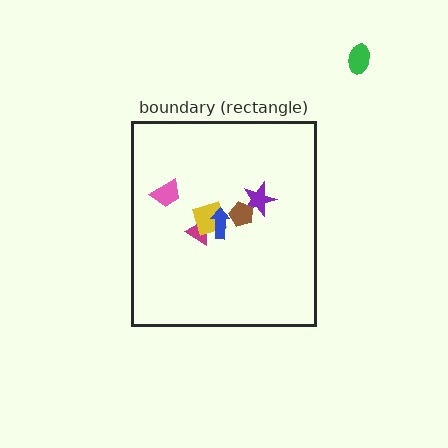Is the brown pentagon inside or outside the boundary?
Inside.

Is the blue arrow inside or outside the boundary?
Inside.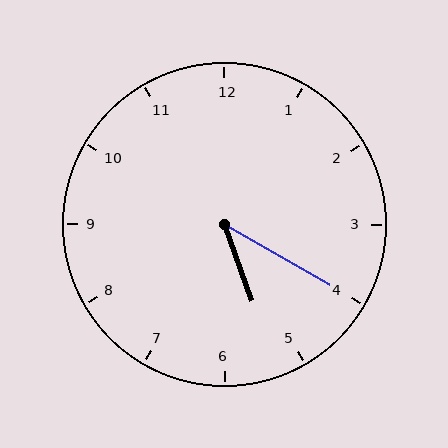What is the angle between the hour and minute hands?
Approximately 40 degrees.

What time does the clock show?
5:20.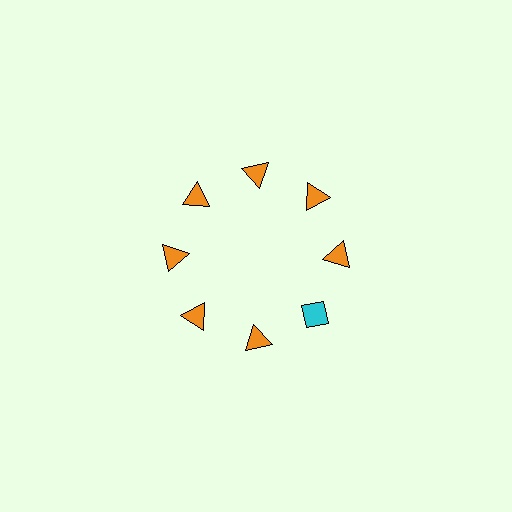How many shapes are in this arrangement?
There are 8 shapes arranged in a ring pattern.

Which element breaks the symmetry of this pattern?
The cyan diamond at roughly the 4 o'clock position breaks the symmetry. All other shapes are orange triangles.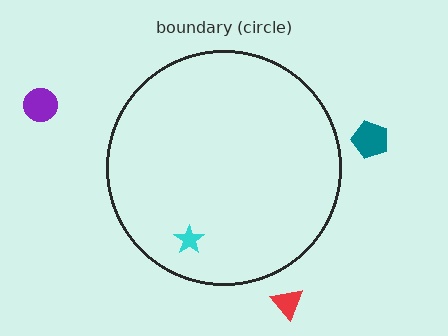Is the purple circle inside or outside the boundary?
Outside.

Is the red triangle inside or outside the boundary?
Outside.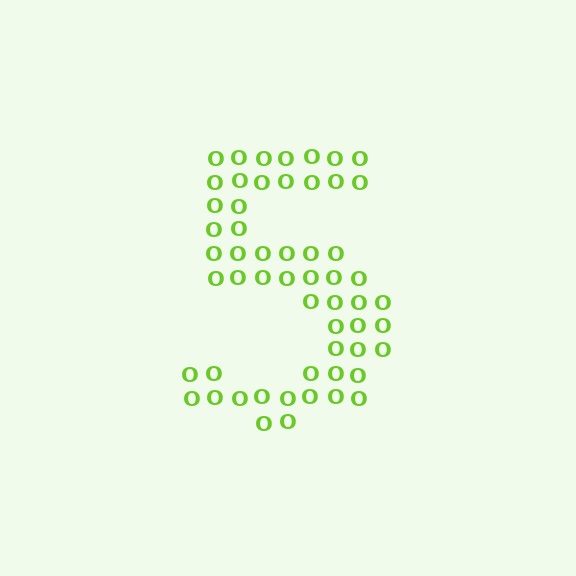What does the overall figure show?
The overall figure shows the digit 5.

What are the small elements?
The small elements are letter O's.